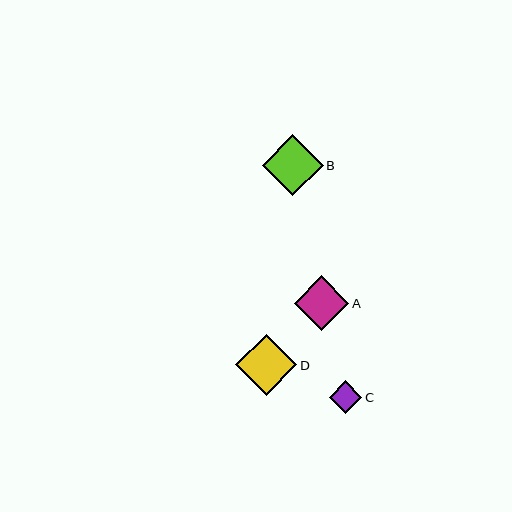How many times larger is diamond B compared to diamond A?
Diamond B is approximately 1.1 times the size of diamond A.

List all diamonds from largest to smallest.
From largest to smallest: B, D, A, C.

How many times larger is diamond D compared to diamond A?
Diamond D is approximately 1.1 times the size of diamond A.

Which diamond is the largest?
Diamond B is the largest with a size of approximately 61 pixels.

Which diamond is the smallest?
Diamond C is the smallest with a size of approximately 33 pixels.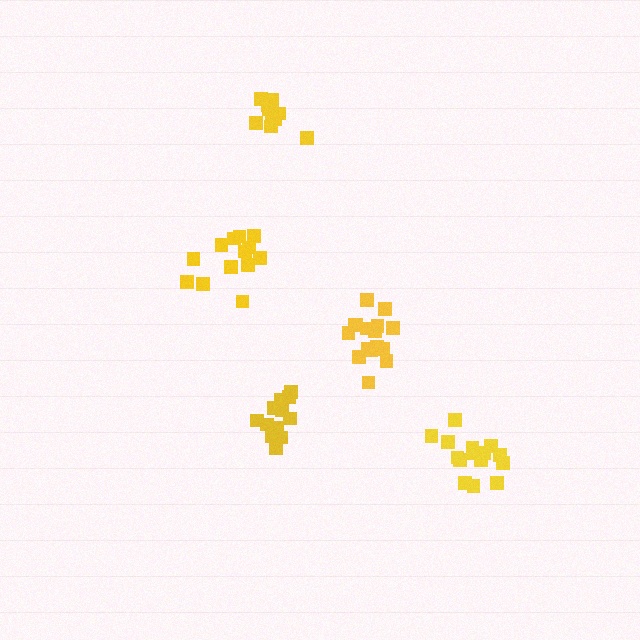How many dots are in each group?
Group 1: 13 dots, Group 2: 16 dots, Group 3: 12 dots, Group 4: 10 dots, Group 5: 16 dots (67 total).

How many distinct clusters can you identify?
There are 5 distinct clusters.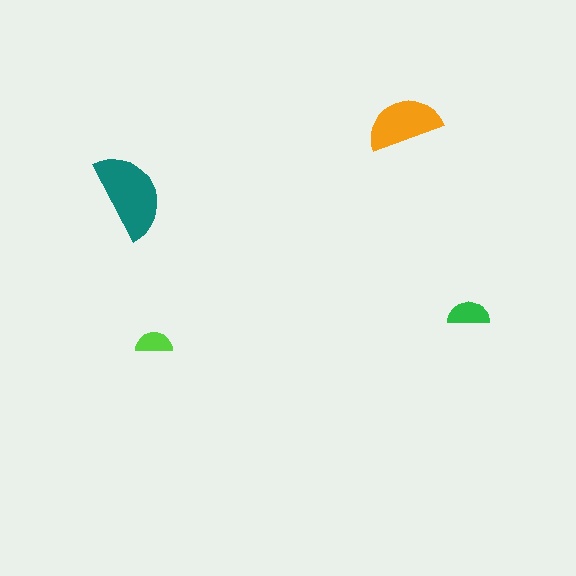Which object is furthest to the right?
The green semicircle is rightmost.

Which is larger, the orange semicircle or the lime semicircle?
The orange one.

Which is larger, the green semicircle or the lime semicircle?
The green one.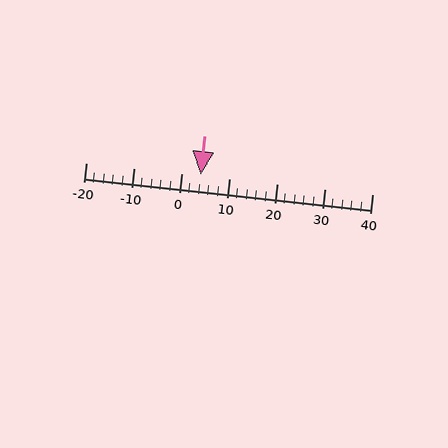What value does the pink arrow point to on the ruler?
The pink arrow points to approximately 4.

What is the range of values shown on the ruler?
The ruler shows values from -20 to 40.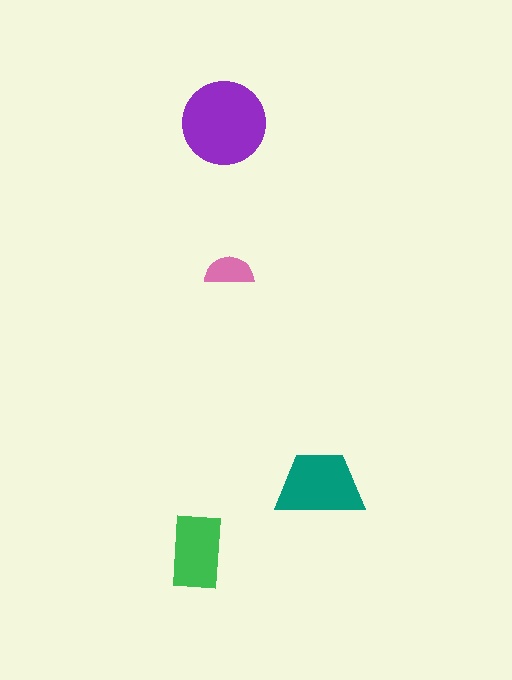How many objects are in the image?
There are 4 objects in the image.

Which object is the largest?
The purple circle.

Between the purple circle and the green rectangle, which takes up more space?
The purple circle.